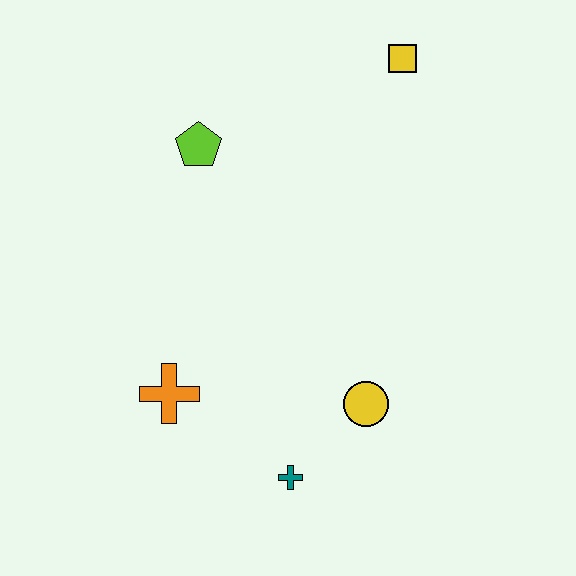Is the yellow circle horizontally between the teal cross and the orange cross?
No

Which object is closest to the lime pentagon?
The yellow square is closest to the lime pentagon.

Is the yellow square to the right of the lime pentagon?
Yes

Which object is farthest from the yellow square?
The teal cross is farthest from the yellow square.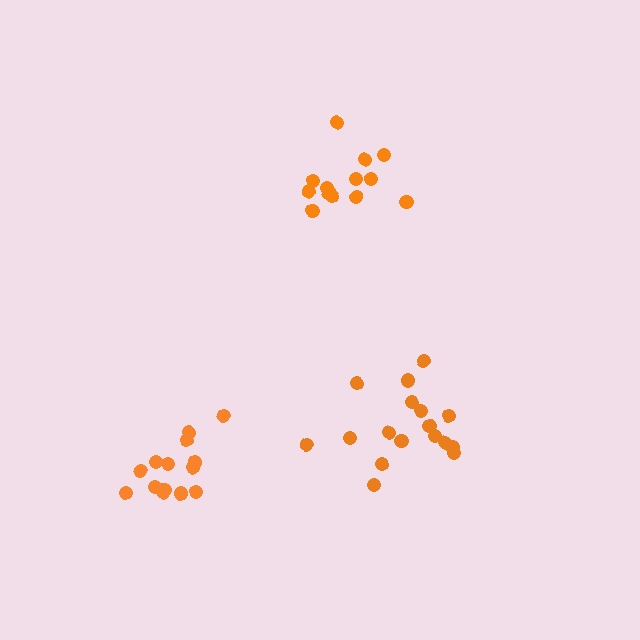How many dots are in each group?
Group 1: 13 dots, Group 2: 15 dots, Group 3: 17 dots (45 total).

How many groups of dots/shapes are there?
There are 3 groups.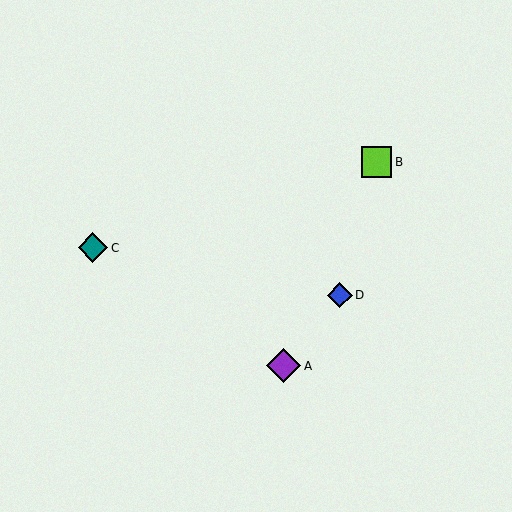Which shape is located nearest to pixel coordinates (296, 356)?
The purple diamond (labeled A) at (283, 366) is nearest to that location.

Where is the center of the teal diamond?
The center of the teal diamond is at (93, 248).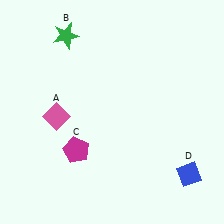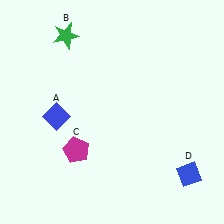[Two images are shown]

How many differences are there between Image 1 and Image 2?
There is 1 difference between the two images.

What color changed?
The diamond (A) changed from pink in Image 1 to blue in Image 2.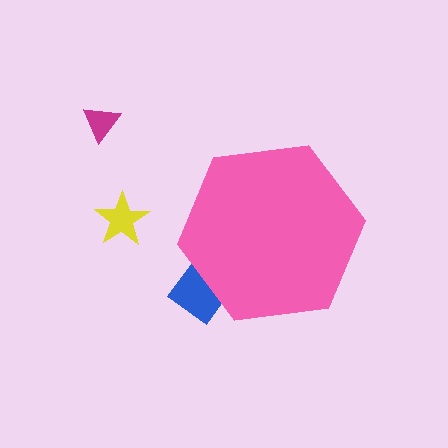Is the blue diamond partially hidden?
Yes, the blue diamond is partially hidden behind the pink hexagon.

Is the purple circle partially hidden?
Yes, the purple circle is partially hidden behind the pink hexagon.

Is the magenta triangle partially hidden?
No, the magenta triangle is fully visible.